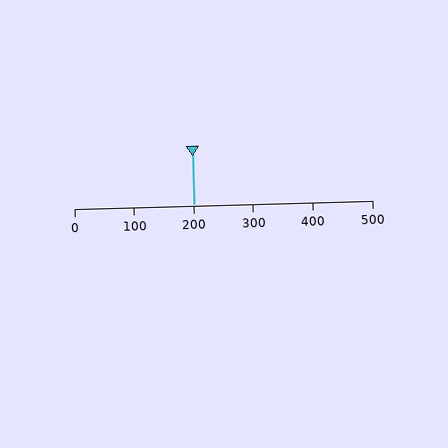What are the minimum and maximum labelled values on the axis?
The axis runs from 0 to 500.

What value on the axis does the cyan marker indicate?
The marker indicates approximately 200.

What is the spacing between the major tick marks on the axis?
The major ticks are spaced 100 apart.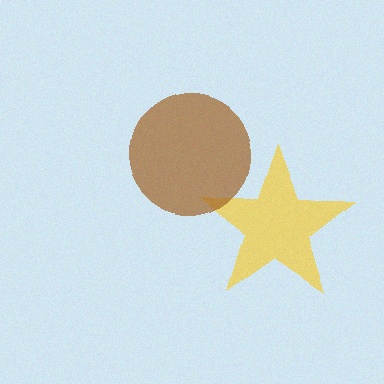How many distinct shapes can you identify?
There are 2 distinct shapes: a yellow star, a brown circle.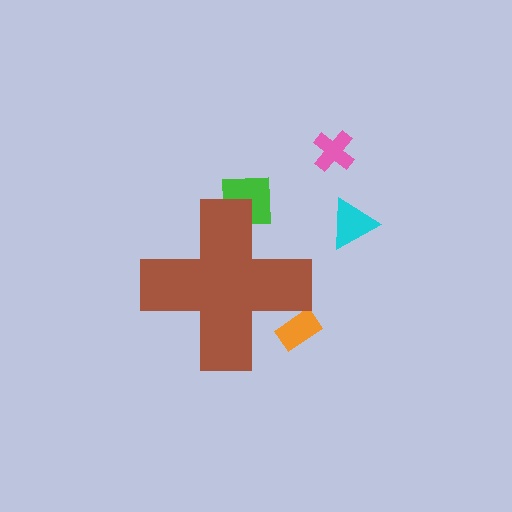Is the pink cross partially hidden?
No, the pink cross is fully visible.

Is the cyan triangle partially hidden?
No, the cyan triangle is fully visible.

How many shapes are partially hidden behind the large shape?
2 shapes are partially hidden.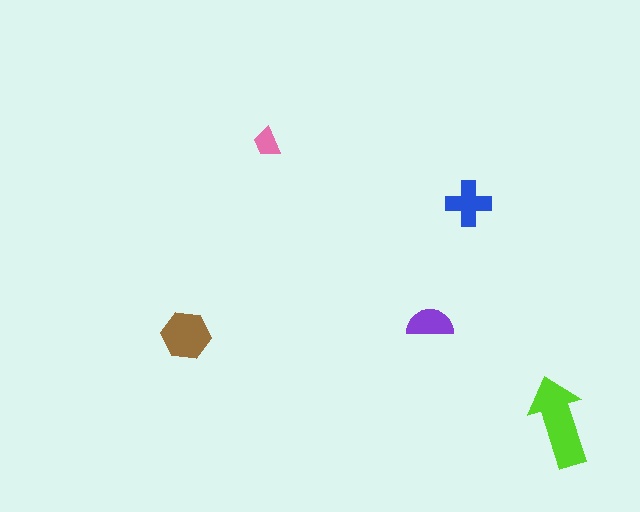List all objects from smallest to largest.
The pink trapezoid, the purple semicircle, the blue cross, the brown hexagon, the lime arrow.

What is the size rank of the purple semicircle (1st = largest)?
4th.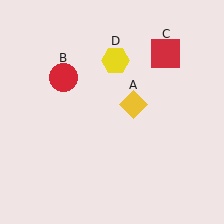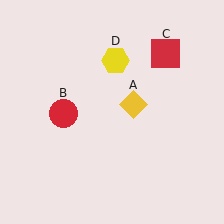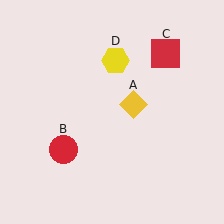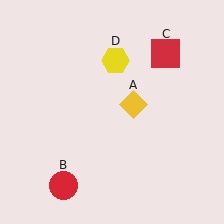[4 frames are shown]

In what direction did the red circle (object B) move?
The red circle (object B) moved down.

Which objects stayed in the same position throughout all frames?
Yellow diamond (object A) and red square (object C) and yellow hexagon (object D) remained stationary.